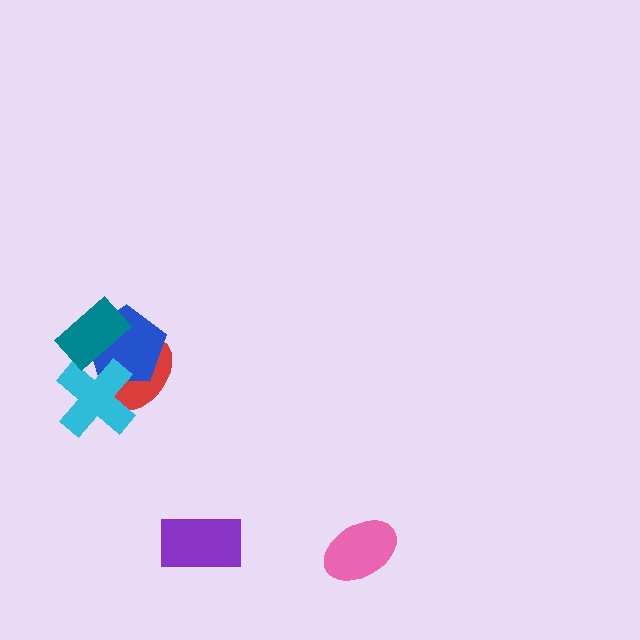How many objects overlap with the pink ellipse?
0 objects overlap with the pink ellipse.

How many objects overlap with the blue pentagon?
3 objects overlap with the blue pentagon.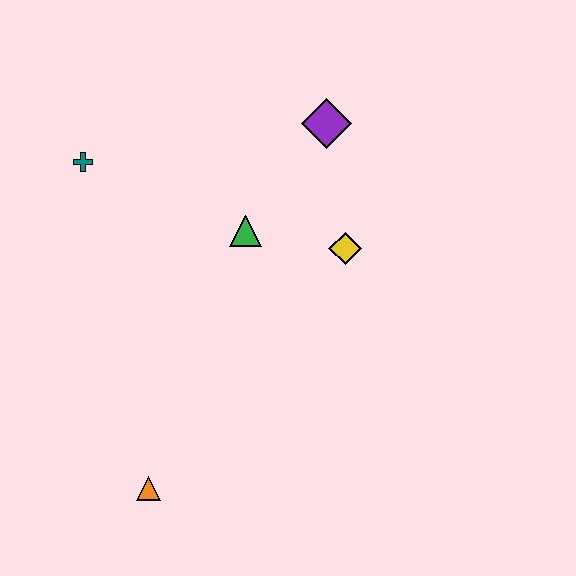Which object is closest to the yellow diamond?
The green triangle is closest to the yellow diamond.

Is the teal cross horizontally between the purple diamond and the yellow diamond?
No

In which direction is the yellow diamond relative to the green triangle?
The yellow diamond is to the right of the green triangle.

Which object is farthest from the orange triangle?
The purple diamond is farthest from the orange triangle.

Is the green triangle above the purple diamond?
No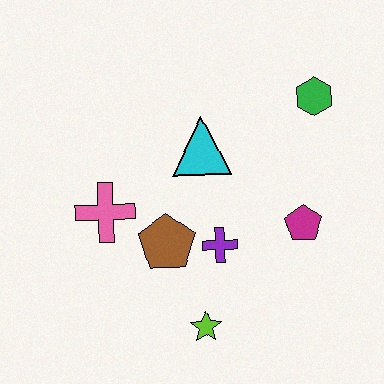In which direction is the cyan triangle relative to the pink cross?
The cyan triangle is to the right of the pink cross.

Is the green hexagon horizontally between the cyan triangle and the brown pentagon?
No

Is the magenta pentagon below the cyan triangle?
Yes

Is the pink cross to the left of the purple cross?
Yes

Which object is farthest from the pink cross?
The green hexagon is farthest from the pink cross.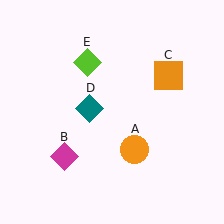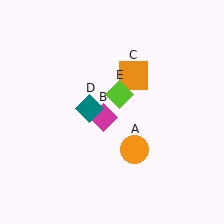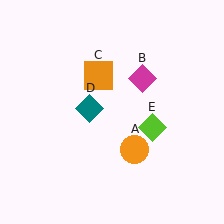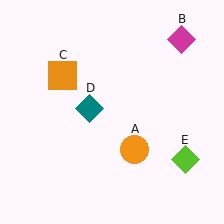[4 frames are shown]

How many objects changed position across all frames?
3 objects changed position: magenta diamond (object B), orange square (object C), lime diamond (object E).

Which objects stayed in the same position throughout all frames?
Orange circle (object A) and teal diamond (object D) remained stationary.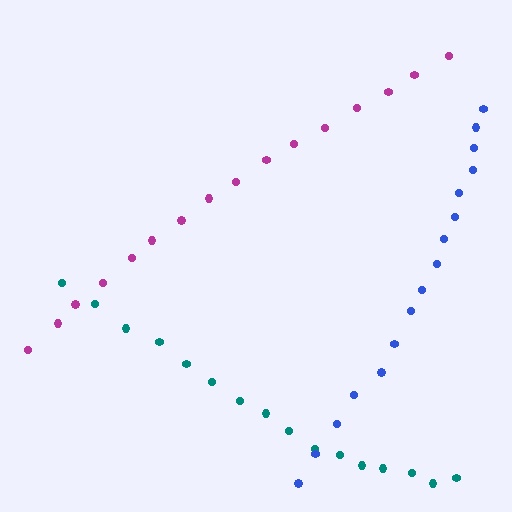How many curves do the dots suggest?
There are 3 distinct paths.